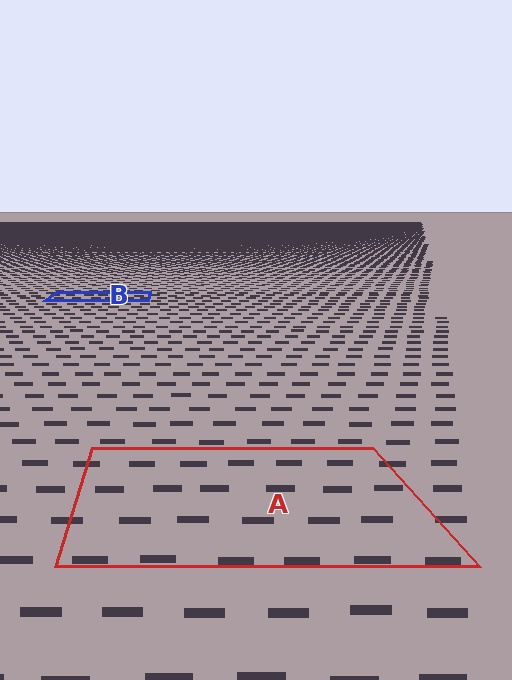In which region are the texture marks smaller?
The texture marks are smaller in region B, because it is farther away.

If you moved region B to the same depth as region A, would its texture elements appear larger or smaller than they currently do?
They would appear larger. At a closer depth, the same texture elements are projected at a bigger on-screen size.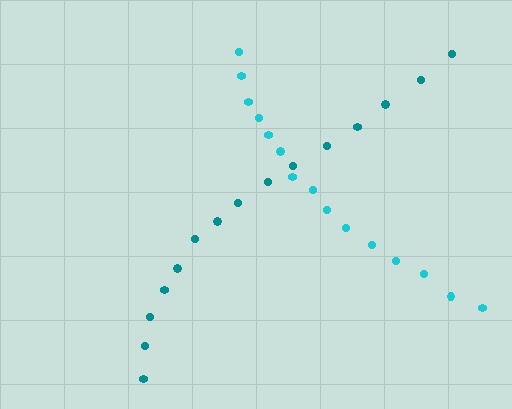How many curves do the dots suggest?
There are 2 distinct paths.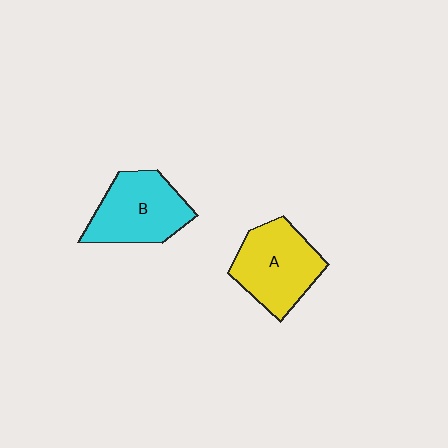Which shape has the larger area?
Shape A (yellow).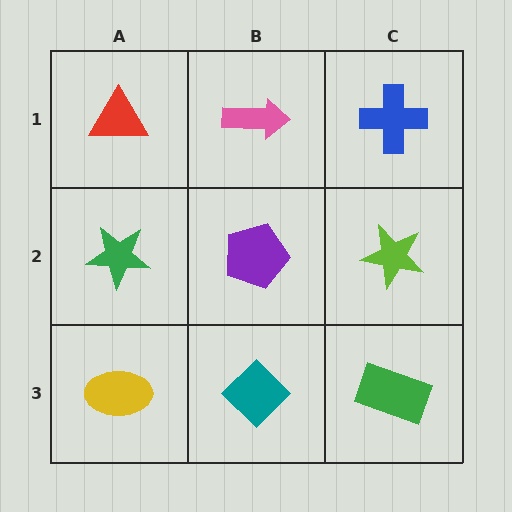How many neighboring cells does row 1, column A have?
2.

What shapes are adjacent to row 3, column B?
A purple pentagon (row 2, column B), a yellow ellipse (row 3, column A), a green rectangle (row 3, column C).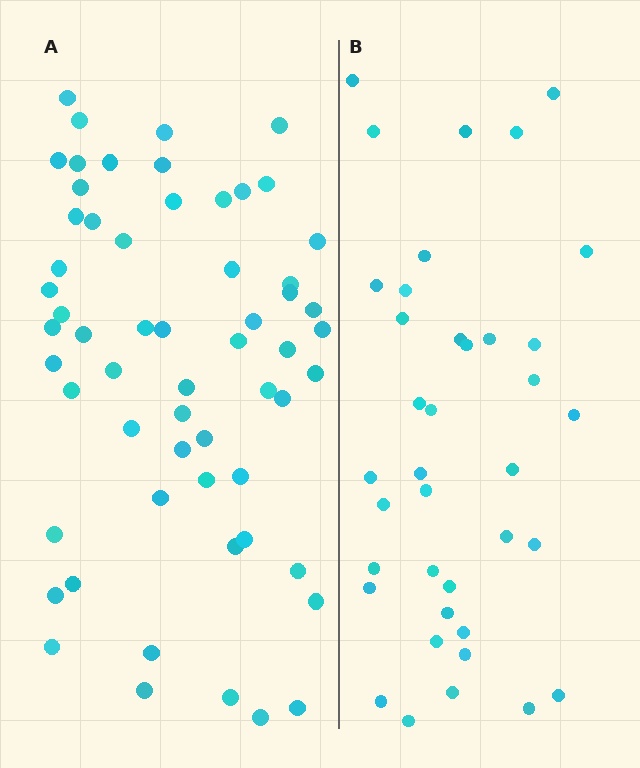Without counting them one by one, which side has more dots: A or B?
Region A (the left region) has more dots.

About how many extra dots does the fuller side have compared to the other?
Region A has approximately 20 more dots than region B.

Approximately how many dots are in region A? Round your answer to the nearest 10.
About 60 dots. (The exact count is 59, which rounds to 60.)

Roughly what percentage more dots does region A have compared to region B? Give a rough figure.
About 55% more.